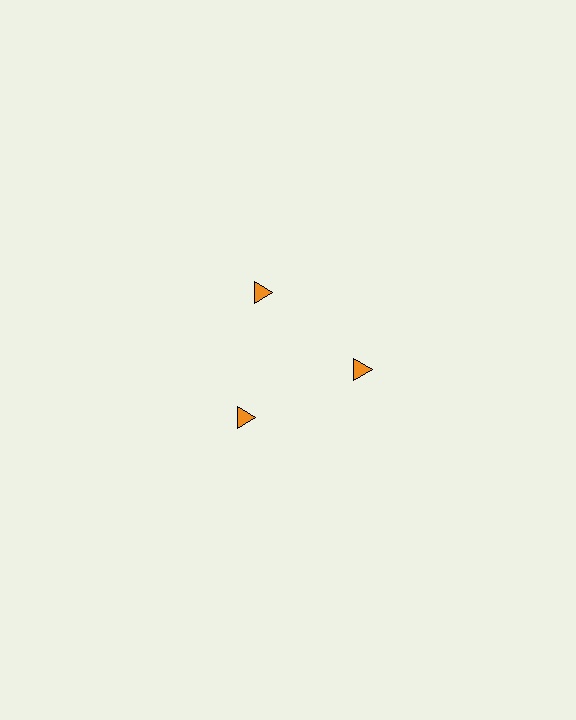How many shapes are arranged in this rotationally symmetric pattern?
There are 3 shapes, arranged in 3 groups of 1.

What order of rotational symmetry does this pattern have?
This pattern has 3-fold rotational symmetry.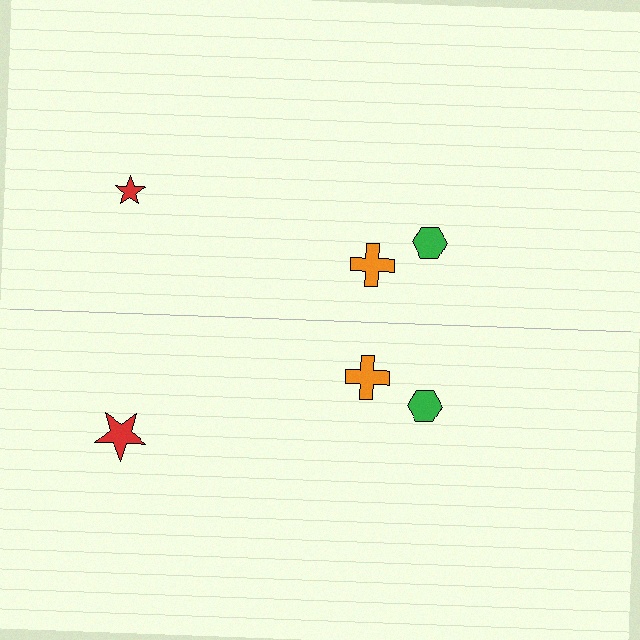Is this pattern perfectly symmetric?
No, the pattern is not perfectly symmetric. The red star on the bottom side has a different size than its mirror counterpart.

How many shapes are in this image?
There are 6 shapes in this image.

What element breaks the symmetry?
The red star on the bottom side has a different size than its mirror counterpart.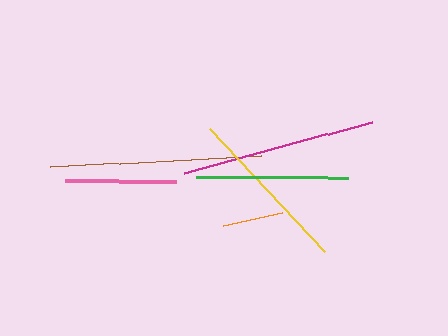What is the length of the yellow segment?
The yellow segment is approximately 169 pixels long.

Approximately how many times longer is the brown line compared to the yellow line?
The brown line is approximately 1.2 times the length of the yellow line.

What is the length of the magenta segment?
The magenta segment is approximately 195 pixels long.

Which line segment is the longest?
The brown line is the longest at approximately 211 pixels.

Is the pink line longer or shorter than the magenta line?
The magenta line is longer than the pink line.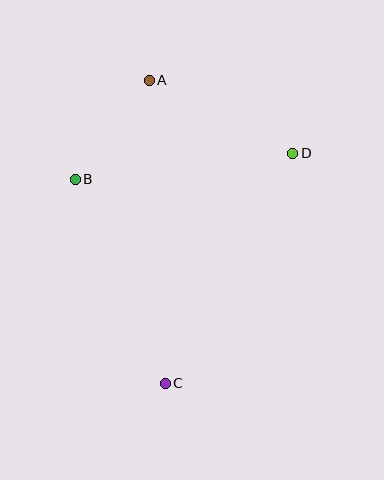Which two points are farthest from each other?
Points A and C are farthest from each other.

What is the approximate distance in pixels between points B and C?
The distance between B and C is approximately 223 pixels.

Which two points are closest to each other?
Points A and B are closest to each other.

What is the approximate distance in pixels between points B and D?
The distance between B and D is approximately 219 pixels.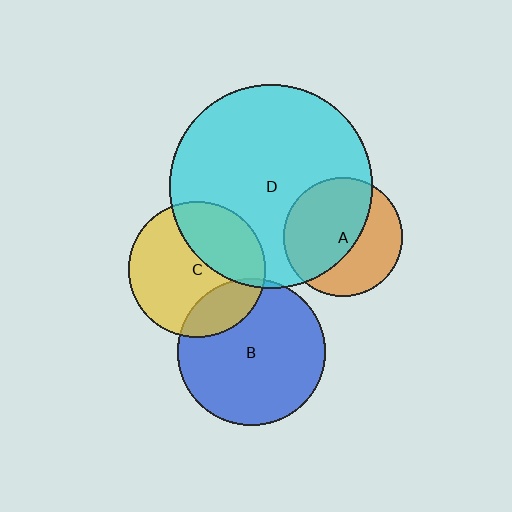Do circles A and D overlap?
Yes.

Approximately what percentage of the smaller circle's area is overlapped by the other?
Approximately 60%.